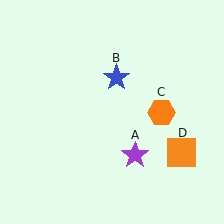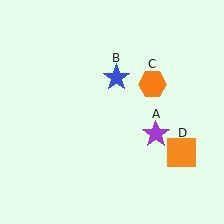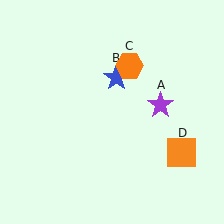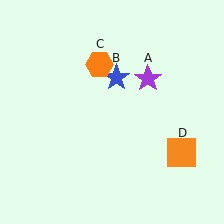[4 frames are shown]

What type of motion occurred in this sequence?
The purple star (object A), orange hexagon (object C) rotated counterclockwise around the center of the scene.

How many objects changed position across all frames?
2 objects changed position: purple star (object A), orange hexagon (object C).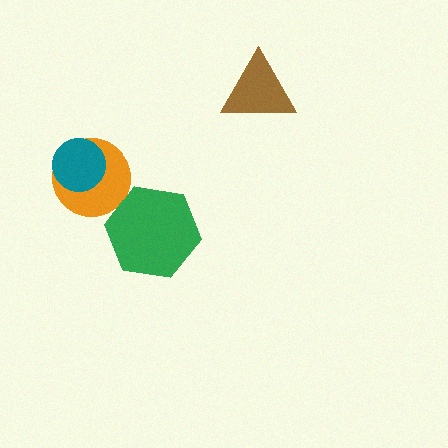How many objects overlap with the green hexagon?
0 objects overlap with the green hexagon.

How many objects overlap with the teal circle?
1 object overlaps with the teal circle.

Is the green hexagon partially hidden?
No, no other shape covers it.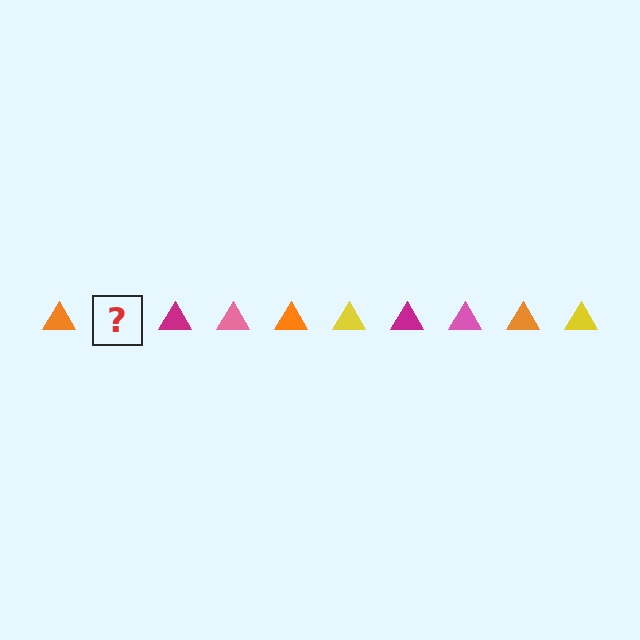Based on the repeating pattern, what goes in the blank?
The blank should be a yellow triangle.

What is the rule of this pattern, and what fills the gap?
The rule is that the pattern cycles through orange, yellow, magenta, pink triangles. The gap should be filled with a yellow triangle.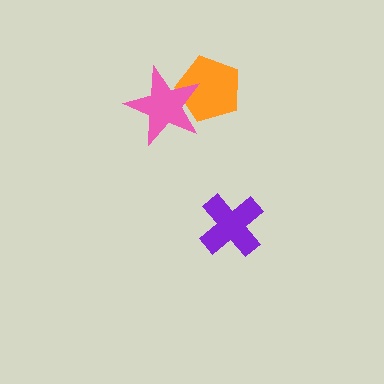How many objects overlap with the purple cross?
0 objects overlap with the purple cross.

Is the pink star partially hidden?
No, no other shape covers it.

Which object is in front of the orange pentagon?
The pink star is in front of the orange pentagon.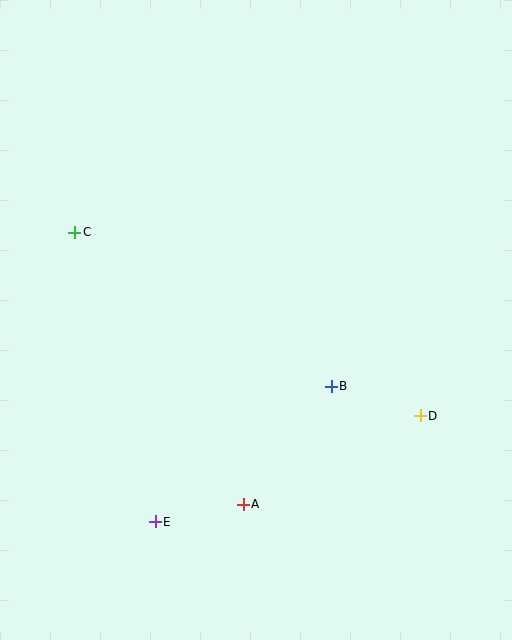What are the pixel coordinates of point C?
Point C is at (75, 232).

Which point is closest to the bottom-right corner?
Point D is closest to the bottom-right corner.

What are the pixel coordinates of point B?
Point B is at (331, 386).